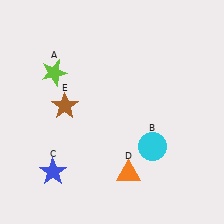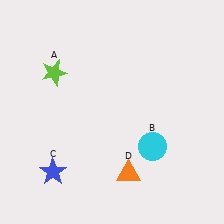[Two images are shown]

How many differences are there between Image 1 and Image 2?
There is 1 difference between the two images.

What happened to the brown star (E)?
The brown star (E) was removed in Image 2. It was in the top-left area of Image 1.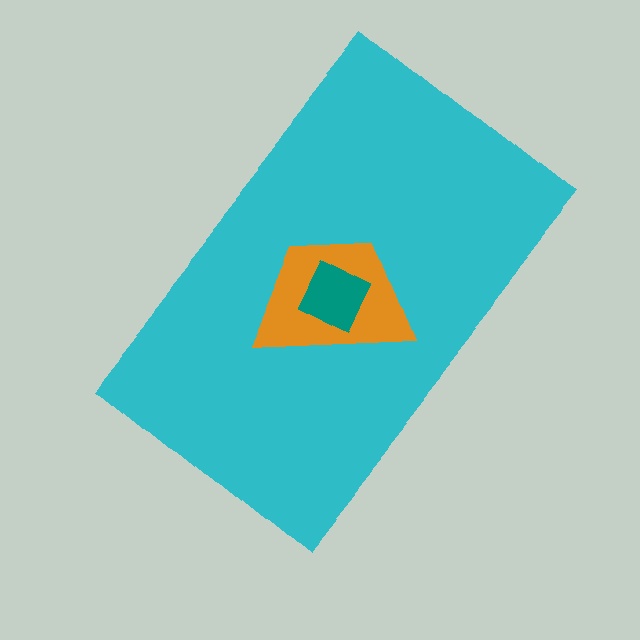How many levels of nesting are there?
3.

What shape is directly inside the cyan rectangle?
The orange trapezoid.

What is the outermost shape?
The cyan rectangle.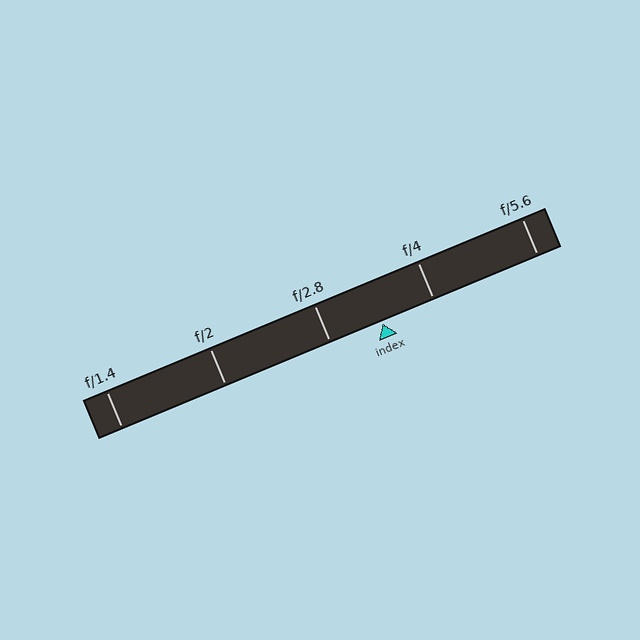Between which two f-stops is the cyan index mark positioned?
The index mark is between f/2.8 and f/4.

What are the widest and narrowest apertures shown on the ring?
The widest aperture shown is f/1.4 and the narrowest is f/5.6.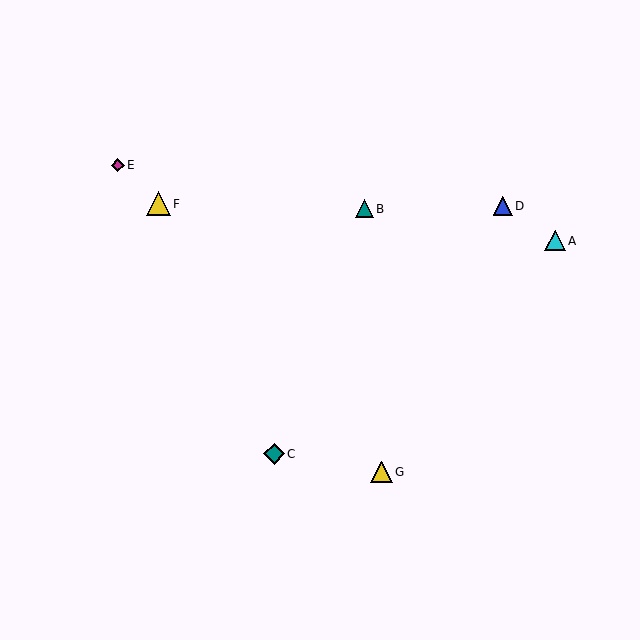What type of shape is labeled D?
Shape D is a blue triangle.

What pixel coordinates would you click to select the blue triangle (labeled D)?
Click at (503, 206) to select the blue triangle D.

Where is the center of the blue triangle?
The center of the blue triangle is at (503, 206).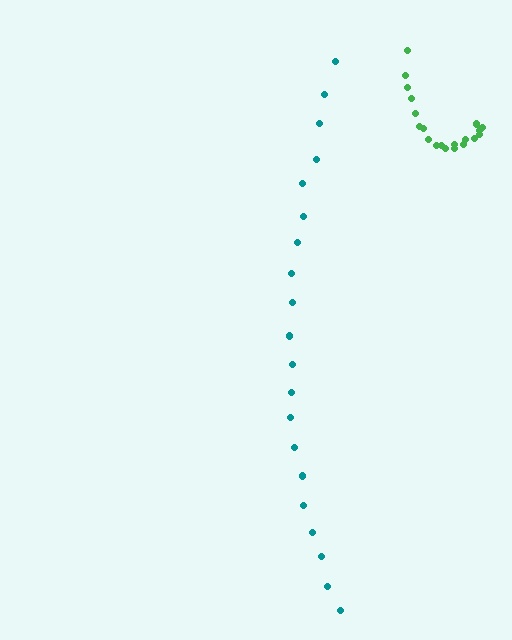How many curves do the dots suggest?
There are 2 distinct paths.